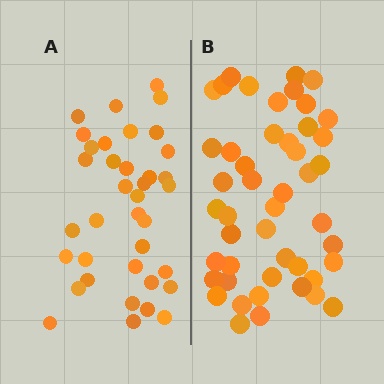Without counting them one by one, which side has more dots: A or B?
Region B (the right region) has more dots.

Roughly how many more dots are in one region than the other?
Region B has roughly 10 or so more dots than region A.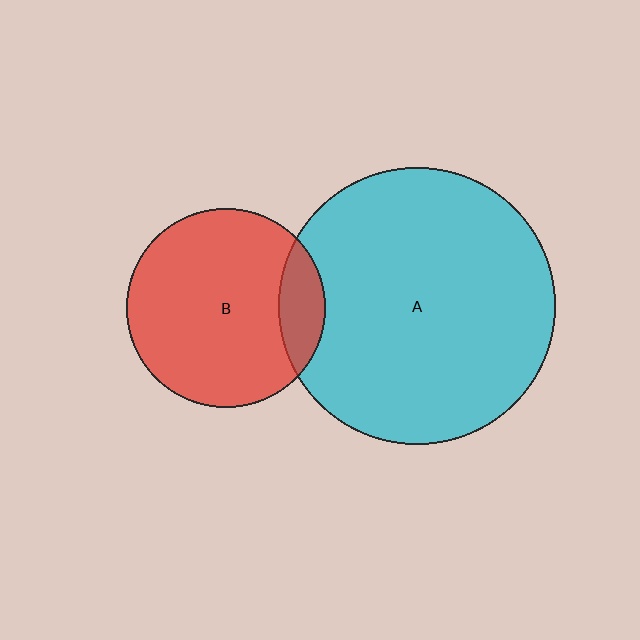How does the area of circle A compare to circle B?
Approximately 1.9 times.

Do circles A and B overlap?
Yes.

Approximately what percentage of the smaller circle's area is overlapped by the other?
Approximately 15%.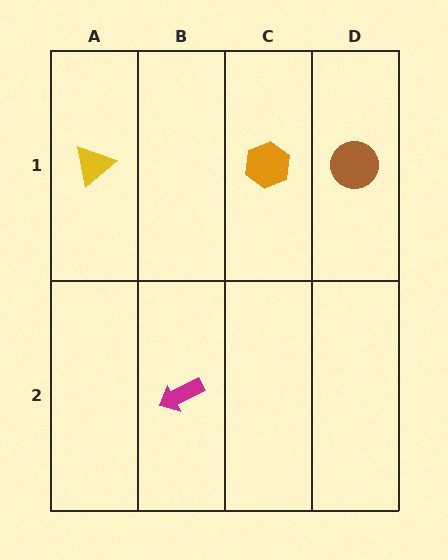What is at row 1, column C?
An orange hexagon.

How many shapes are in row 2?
1 shape.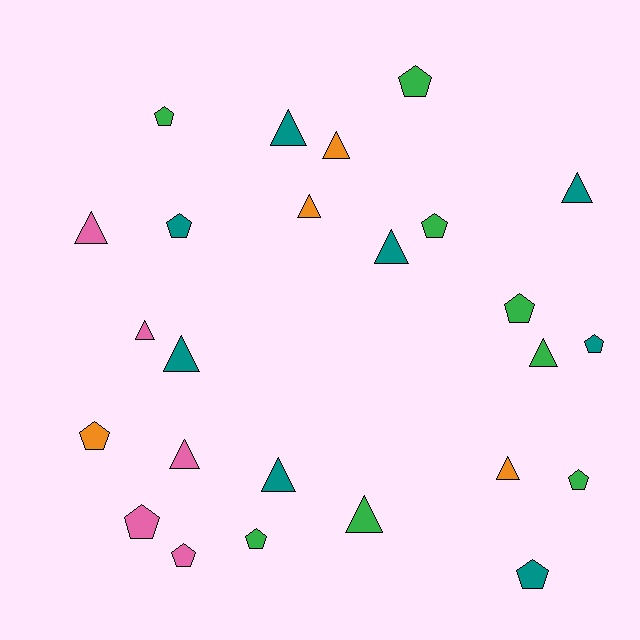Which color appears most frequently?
Green, with 8 objects.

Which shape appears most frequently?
Triangle, with 13 objects.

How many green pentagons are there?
There are 6 green pentagons.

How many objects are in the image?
There are 25 objects.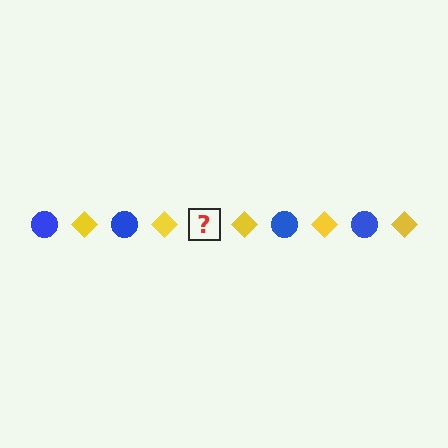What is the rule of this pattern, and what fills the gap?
The rule is that the pattern alternates between blue circle and yellow diamond. The gap should be filled with a blue circle.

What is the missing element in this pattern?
The missing element is a blue circle.